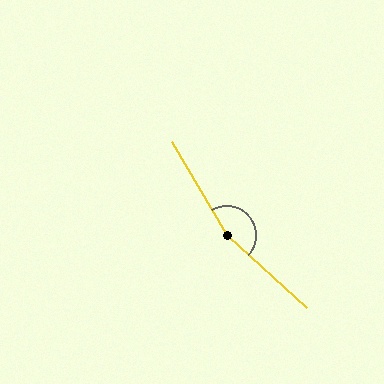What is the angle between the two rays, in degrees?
Approximately 162 degrees.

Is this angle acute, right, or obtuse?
It is obtuse.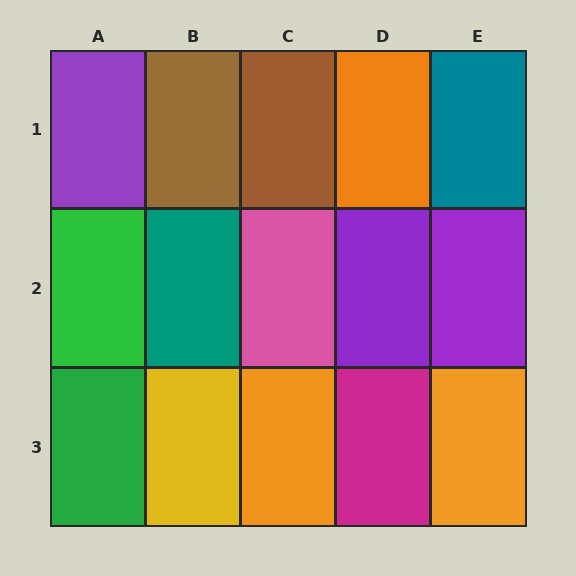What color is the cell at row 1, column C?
Brown.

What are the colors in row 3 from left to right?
Green, yellow, orange, magenta, orange.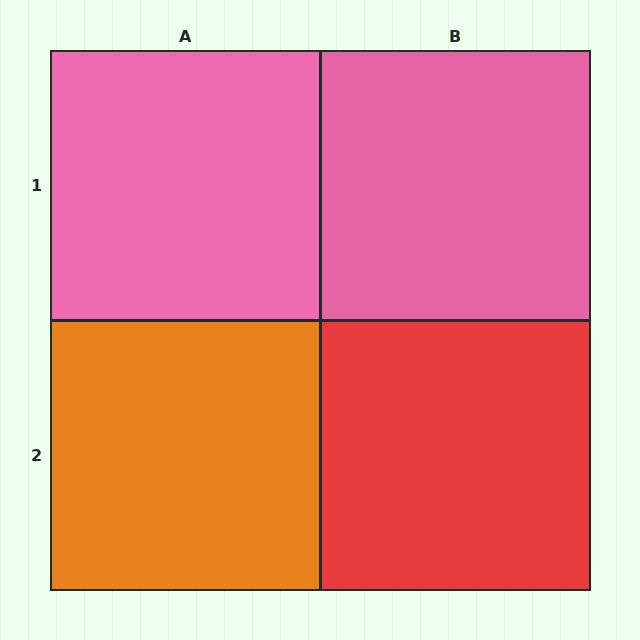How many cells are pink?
2 cells are pink.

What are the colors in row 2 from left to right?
Orange, red.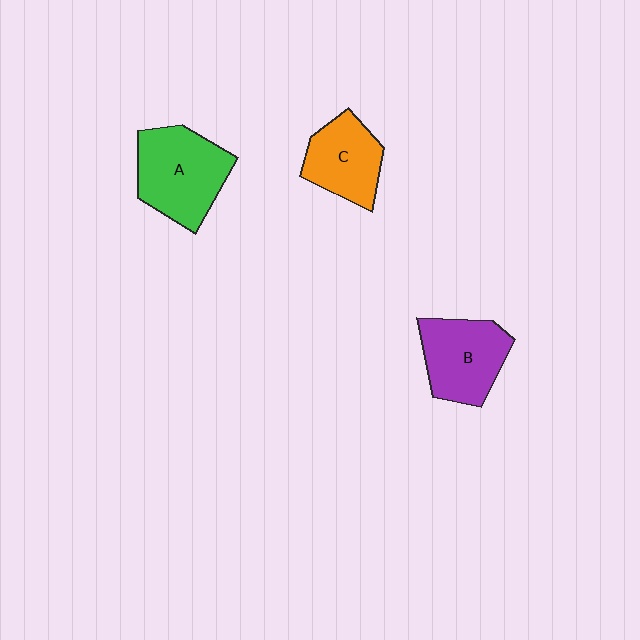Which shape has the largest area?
Shape A (green).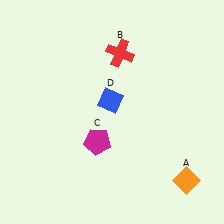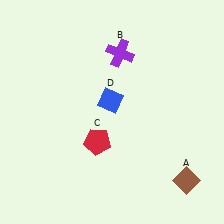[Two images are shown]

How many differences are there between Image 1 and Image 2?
There are 3 differences between the two images.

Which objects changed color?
A changed from orange to brown. B changed from red to purple. C changed from magenta to red.